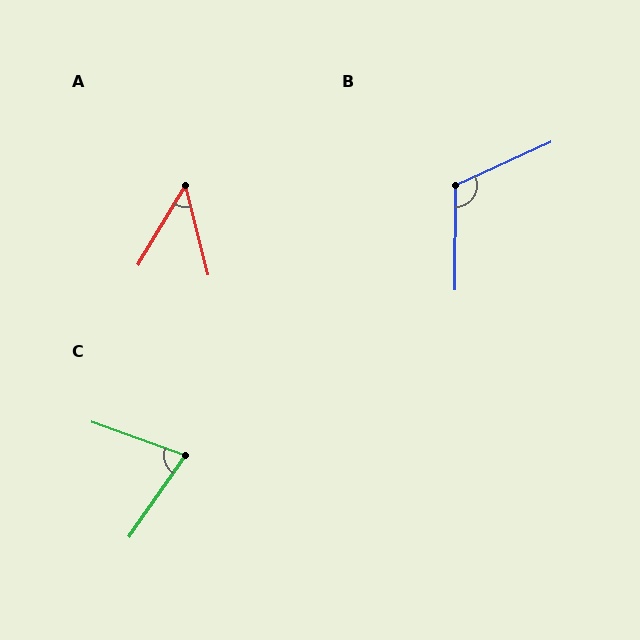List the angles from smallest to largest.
A (45°), C (75°), B (115°).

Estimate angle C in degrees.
Approximately 75 degrees.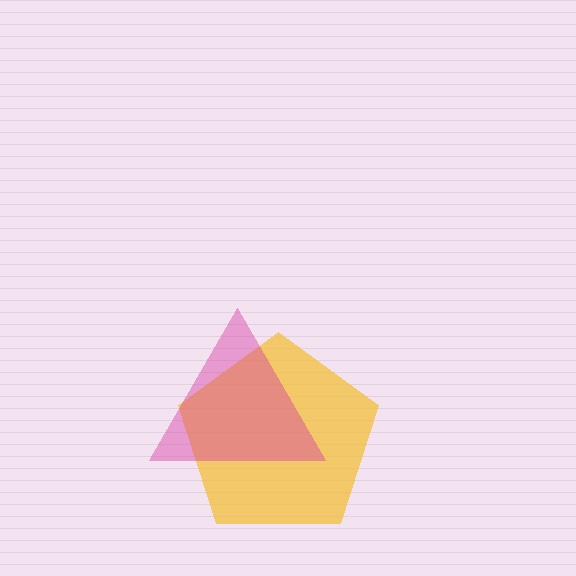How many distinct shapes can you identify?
There are 2 distinct shapes: a yellow pentagon, a magenta triangle.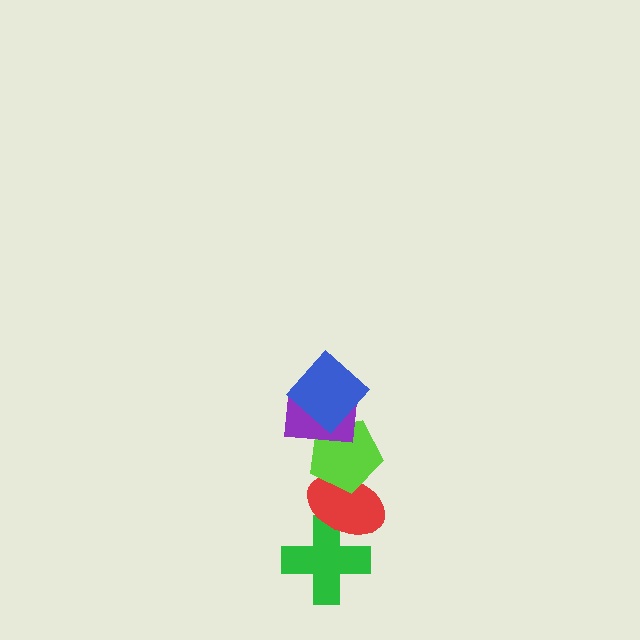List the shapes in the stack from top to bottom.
From top to bottom: the blue diamond, the purple rectangle, the lime pentagon, the red ellipse, the green cross.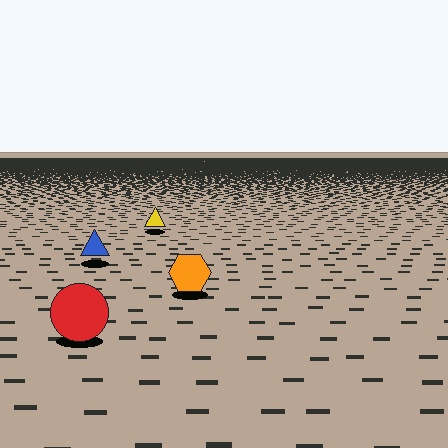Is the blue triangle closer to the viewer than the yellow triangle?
Yes. The blue triangle is closer — you can tell from the texture gradient: the ground texture is coarser near it.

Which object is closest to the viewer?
The red circle is closest. The texture marks near it are larger and more spread out.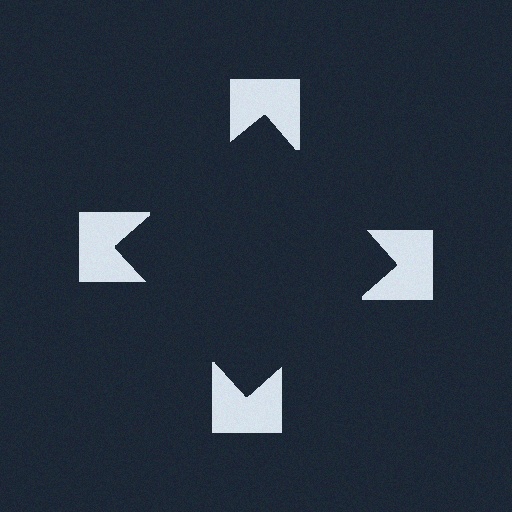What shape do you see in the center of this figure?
An illusory square — its edges are inferred from the aligned wedge cuts in the notched squares, not physically drawn.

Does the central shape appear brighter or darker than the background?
It typically appears slightly darker than the background, even though no actual brightness change is drawn.